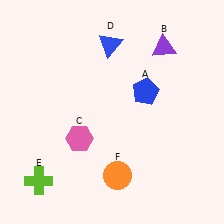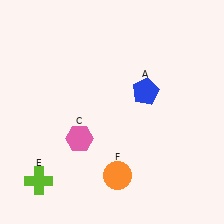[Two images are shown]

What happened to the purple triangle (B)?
The purple triangle (B) was removed in Image 2. It was in the top-right area of Image 1.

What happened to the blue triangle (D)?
The blue triangle (D) was removed in Image 2. It was in the top-left area of Image 1.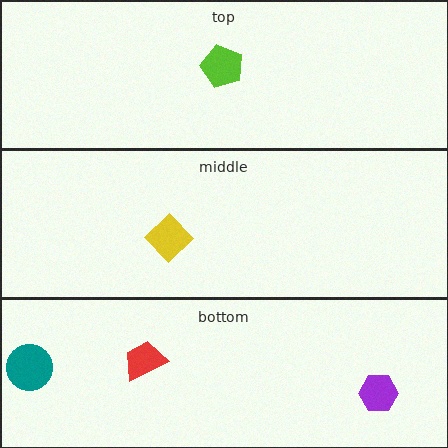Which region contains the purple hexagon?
The bottom region.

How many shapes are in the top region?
1.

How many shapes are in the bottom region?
3.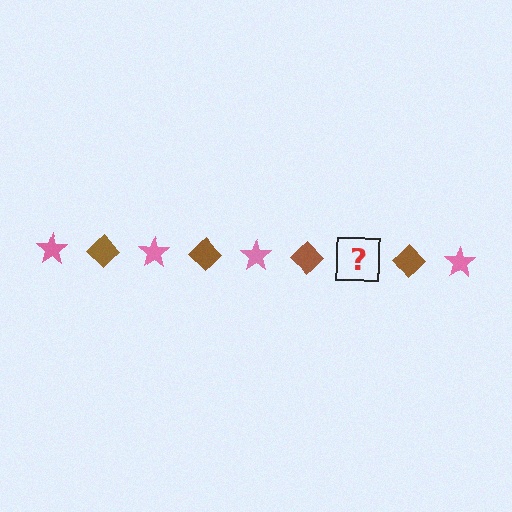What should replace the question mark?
The question mark should be replaced with a pink star.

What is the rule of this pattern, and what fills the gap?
The rule is that the pattern alternates between pink star and brown diamond. The gap should be filled with a pink star.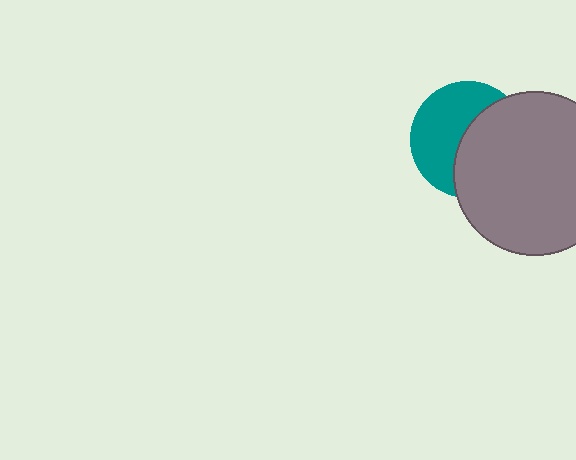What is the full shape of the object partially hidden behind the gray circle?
The partially hidden object is a teal circle.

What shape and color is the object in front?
The object in front is a gray circle.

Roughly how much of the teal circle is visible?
About half of it is visible (roughly 50%).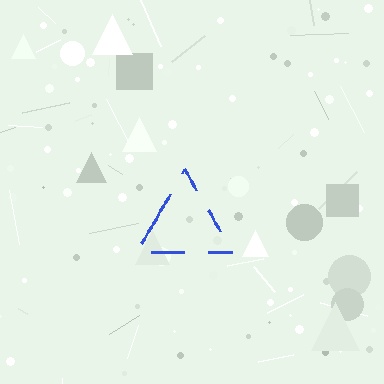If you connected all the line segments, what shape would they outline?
They would outline a triangle.